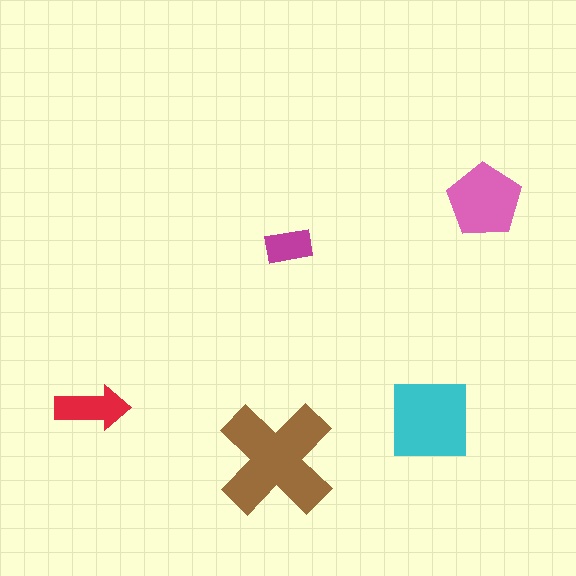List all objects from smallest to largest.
The magenta rectangle, the red arrow, the pink pentagon, the cyan square, the brown cross.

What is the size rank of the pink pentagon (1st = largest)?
3rd.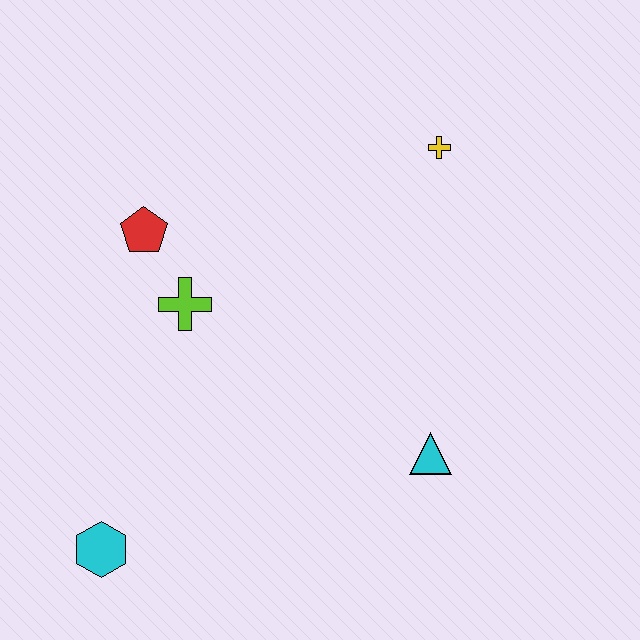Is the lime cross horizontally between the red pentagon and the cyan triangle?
Yes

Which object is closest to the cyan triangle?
The lime cross is closest to the cyan triangle.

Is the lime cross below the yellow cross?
Yes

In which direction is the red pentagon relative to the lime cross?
The red pentagon is above the lime cross.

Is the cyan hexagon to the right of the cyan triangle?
No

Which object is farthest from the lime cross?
The yellow cross is farthest from the lime cross.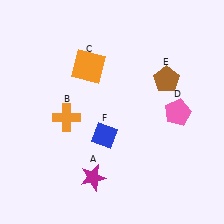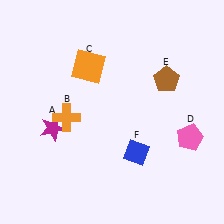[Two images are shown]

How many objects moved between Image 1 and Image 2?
3 objects moved between the two images.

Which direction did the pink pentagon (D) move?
The pink pentagon (D) moved down.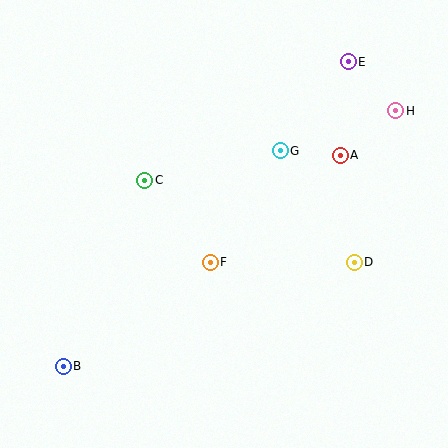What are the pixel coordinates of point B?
Point B is at (63, 366).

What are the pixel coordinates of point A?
Point A is at (340, 155).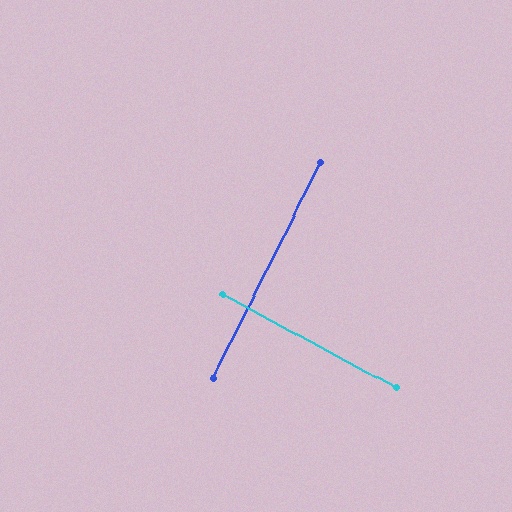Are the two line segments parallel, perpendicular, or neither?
Perpendicular — they meet at approximately 88°.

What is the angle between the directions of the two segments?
Approximately 88 degrees.